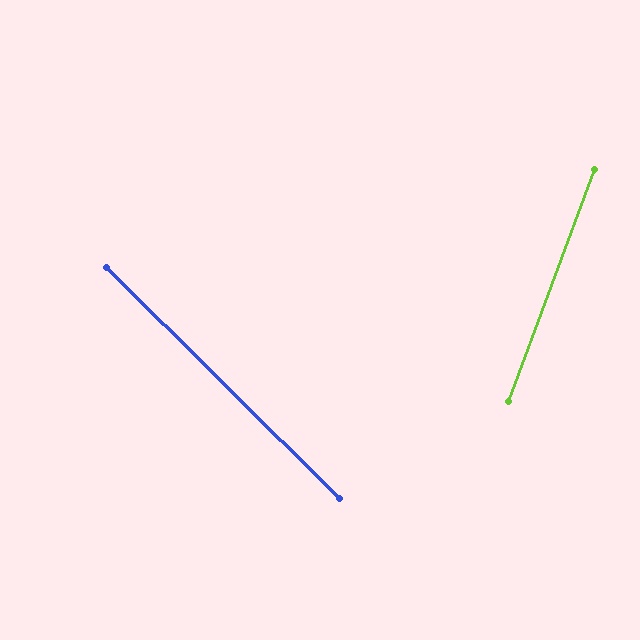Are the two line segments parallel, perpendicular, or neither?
Neither parallel nor perpendicular — they differ by about 65°.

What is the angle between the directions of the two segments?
Approximately 65 degrees.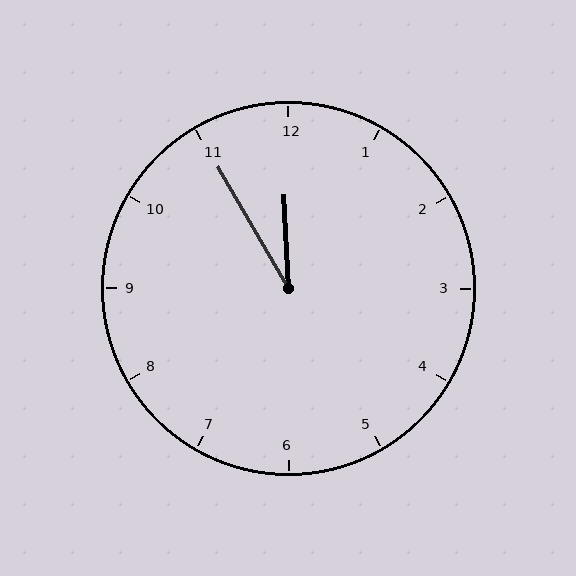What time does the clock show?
11:55.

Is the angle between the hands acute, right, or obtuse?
It is acute.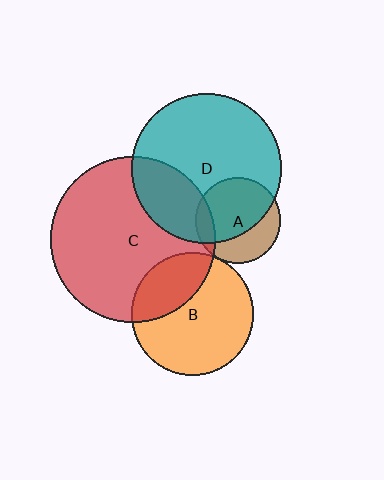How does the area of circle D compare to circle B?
Approximately 1.5 times.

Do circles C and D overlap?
Yes.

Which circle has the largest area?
Circle C (red).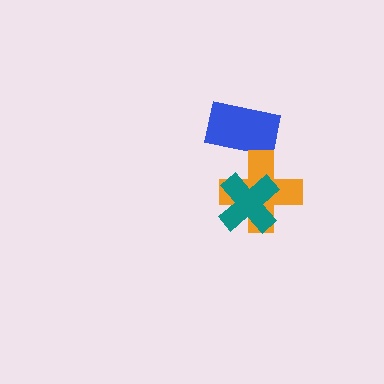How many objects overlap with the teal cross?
1 object overlaps with the teal cross.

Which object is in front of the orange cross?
The teal cross is in front of the orange cross.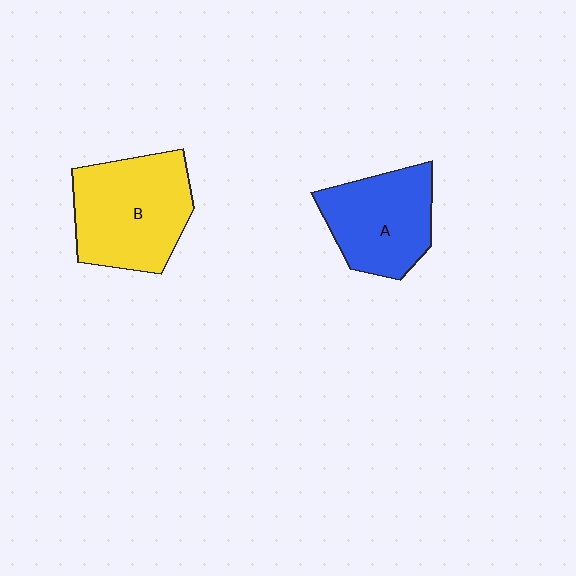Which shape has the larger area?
Shape B (yellow).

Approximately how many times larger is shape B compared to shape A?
Approximately 1.2 times.